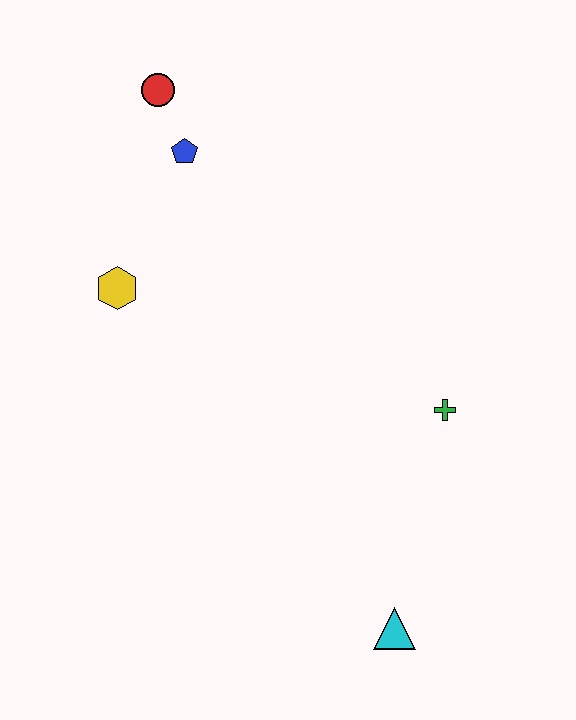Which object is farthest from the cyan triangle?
The red circle is farthest from the cyan triangle.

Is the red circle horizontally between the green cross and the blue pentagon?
No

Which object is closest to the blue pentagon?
The red circle is closest to the blue pentagon.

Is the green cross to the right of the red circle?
Yes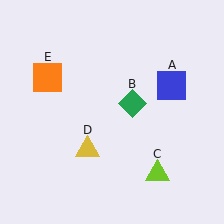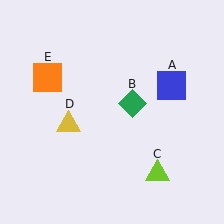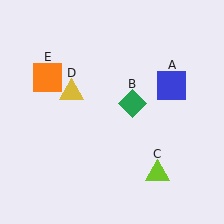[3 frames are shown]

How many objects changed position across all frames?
1 object changed position: yellow triangle (object D).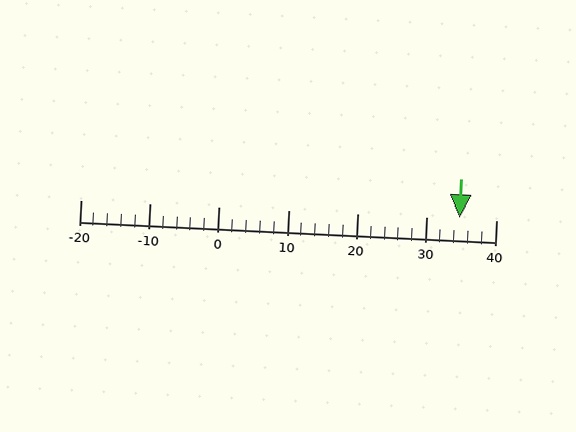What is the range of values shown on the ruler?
The ruler shows values from -20 to 40.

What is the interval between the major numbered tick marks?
The major tick marks are spaced 10 units apart.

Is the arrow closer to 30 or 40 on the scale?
The arrow is closer to 30.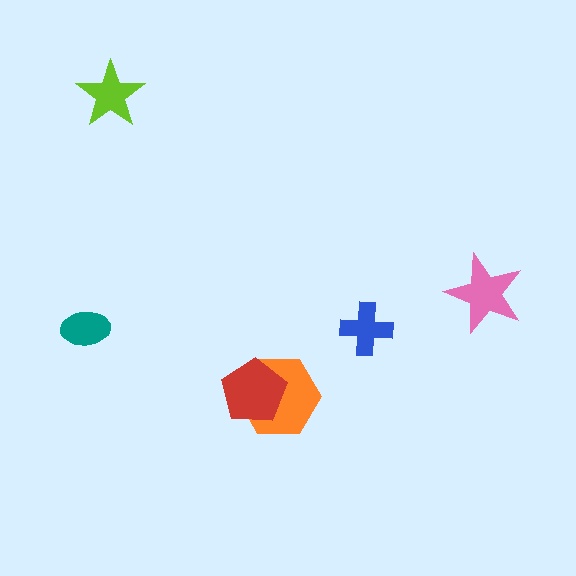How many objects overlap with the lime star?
0 objects overlap with the lime star.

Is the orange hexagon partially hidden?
Yes, it is partially covered by another shape.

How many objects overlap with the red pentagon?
1 object overlaps with the red pentagon.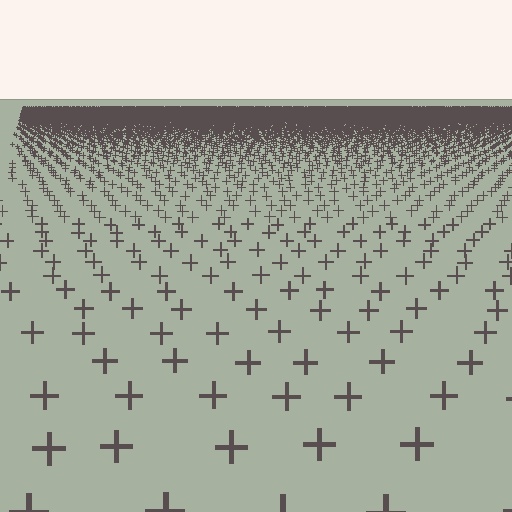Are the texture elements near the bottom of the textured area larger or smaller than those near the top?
Larger. Near the bottom, elements are closer to the viewer and appear at a bigger on-screen size.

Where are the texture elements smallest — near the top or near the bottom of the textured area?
Near the top.